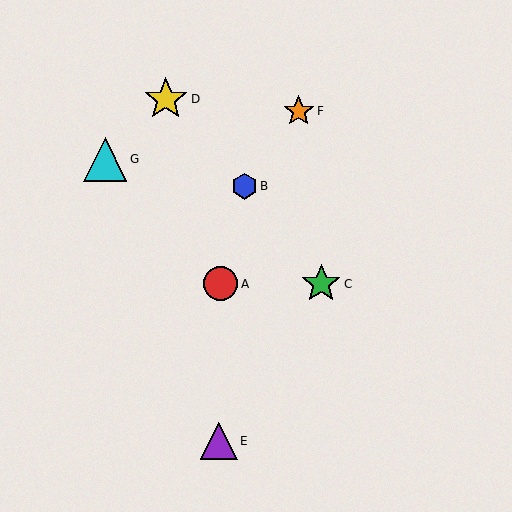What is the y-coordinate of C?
Object C is at y≈284.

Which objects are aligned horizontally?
Objects A, C are aligned horizontally.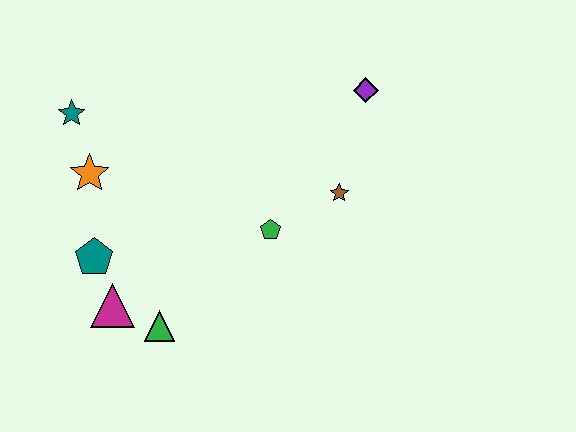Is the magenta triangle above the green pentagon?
No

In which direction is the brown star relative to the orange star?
The brown star is to the right of the orange star.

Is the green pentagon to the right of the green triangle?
Yes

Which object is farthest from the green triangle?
The purple diamond is farthest from the green triangle.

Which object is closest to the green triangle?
The magenta triangle is closest to the green triangle.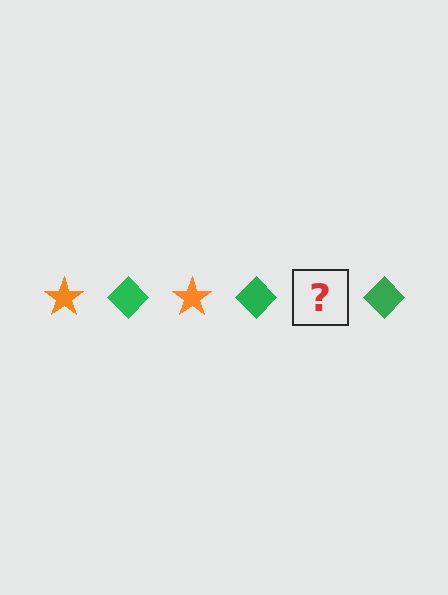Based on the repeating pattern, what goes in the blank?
The blank should be an orange star.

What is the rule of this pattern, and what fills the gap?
The rule is that the pattern alternates between orange star and green diamond. The gap should be filled with an orange star.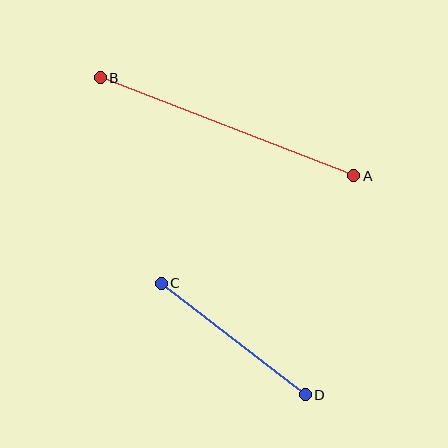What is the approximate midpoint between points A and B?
The midpoint is at approximately (227, 127) pixels.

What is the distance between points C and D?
The distance is approximately 182 pixels.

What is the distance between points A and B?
The distance is approximately 272 pixels.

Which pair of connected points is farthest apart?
Points A and B are farthest apart.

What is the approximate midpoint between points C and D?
The midpoint is at approximately (233, 339) pixels.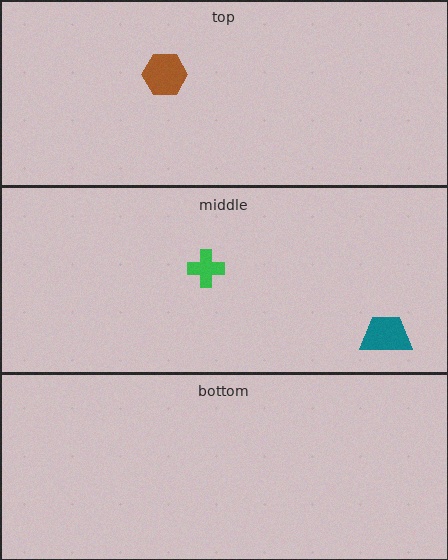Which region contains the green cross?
The middle region.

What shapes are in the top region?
The brown hexagon.